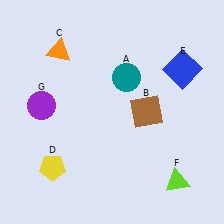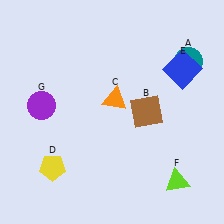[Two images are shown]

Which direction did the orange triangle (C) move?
The orange triangle (C) moved right.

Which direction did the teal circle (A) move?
The teal circle (A) moved right.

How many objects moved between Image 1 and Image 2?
2 objects moved between the two images.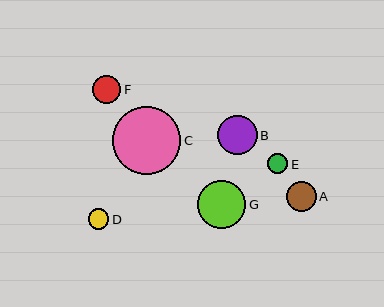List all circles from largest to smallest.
From largest to smallest: C, G, B, A, F, E, D.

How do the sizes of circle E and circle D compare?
Circle E and circle D are approximately the same size.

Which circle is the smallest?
Circle D is the smallest with a size of approximately 20 pixels.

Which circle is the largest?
Circle C is the largest with a size of approximately 68 pixels.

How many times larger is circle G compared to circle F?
Circle G is approximately 1.7 times the size of circle F.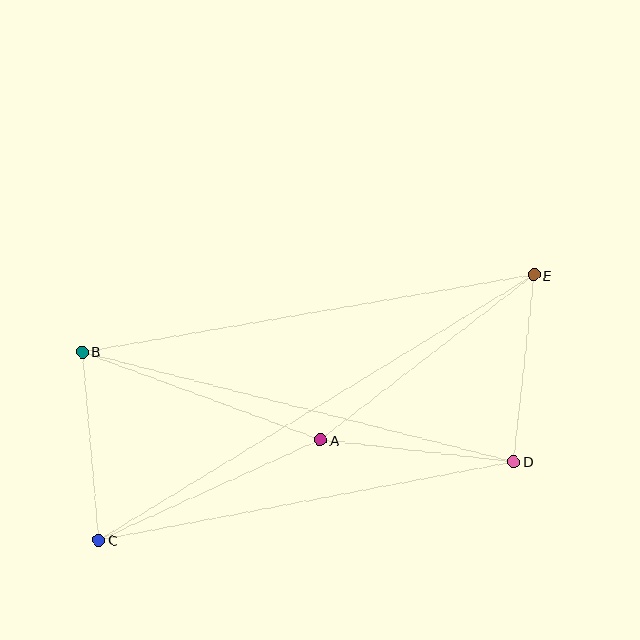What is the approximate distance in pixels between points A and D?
The distance between A and D is approximately 194 pixels.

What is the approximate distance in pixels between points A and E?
The distance between A and E is approximately 270 pixels.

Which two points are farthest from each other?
Points C and E are farthest from each other.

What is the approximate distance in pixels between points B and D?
The distance between B and D is approximately 445 pixels.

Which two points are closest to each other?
Points D and E are closest to each other.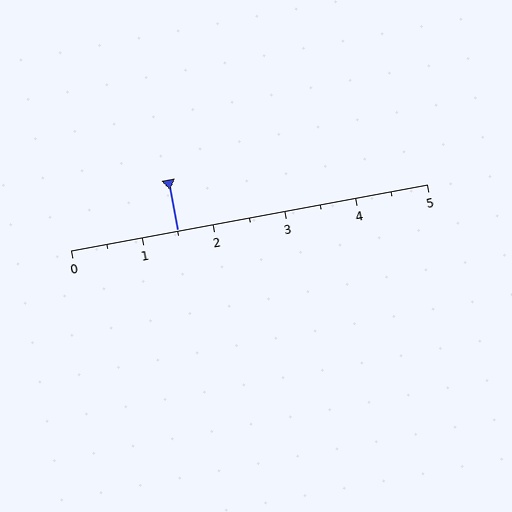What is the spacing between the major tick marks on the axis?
The major ticks are spaced 1 apart.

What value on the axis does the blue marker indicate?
The marker indicates approximately 1.5.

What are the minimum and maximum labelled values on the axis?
The axis runs from 0 to 5.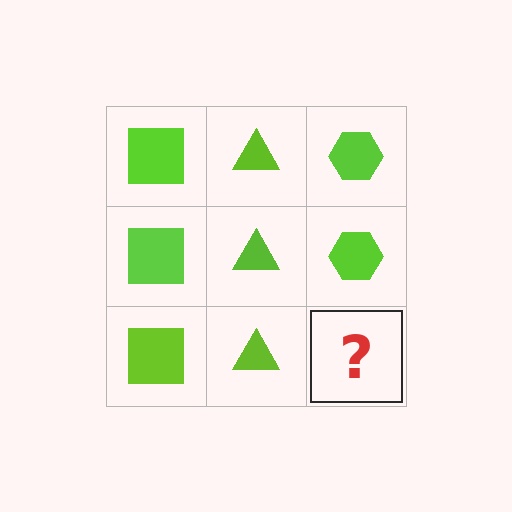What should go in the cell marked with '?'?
The missing cell should contain a lime hexagon.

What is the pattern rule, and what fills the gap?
The rule is that each column has a consistent shape. The gap should be filled with a lime hexagon.